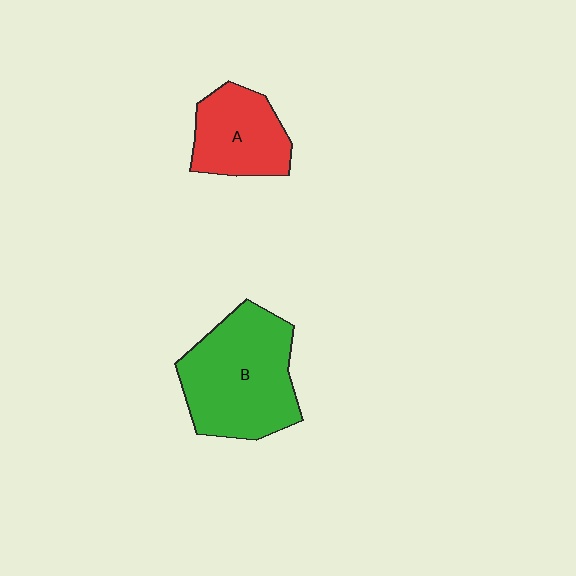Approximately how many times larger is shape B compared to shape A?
Approximately 1.7 times.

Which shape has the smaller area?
Shape A (red).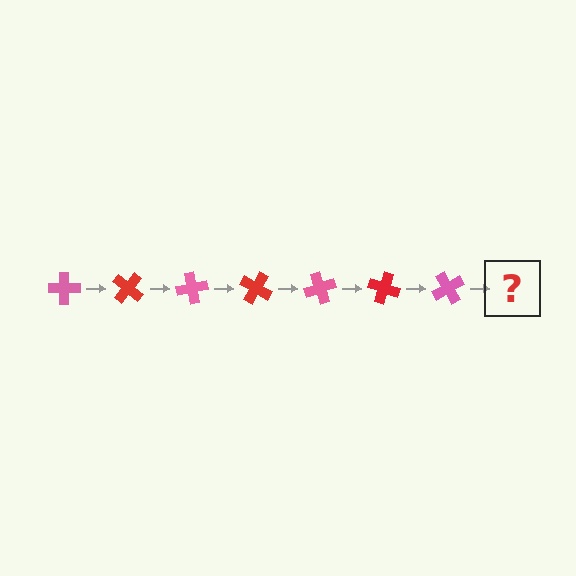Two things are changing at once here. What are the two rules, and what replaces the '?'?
The two rules are that it rotates 40 degrees each step and the color cycles through pink and red. The '?' should be a red cross, rotated 280 degrees from the start.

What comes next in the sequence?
The next element should be a red cross, rotated 280 degrees from the start.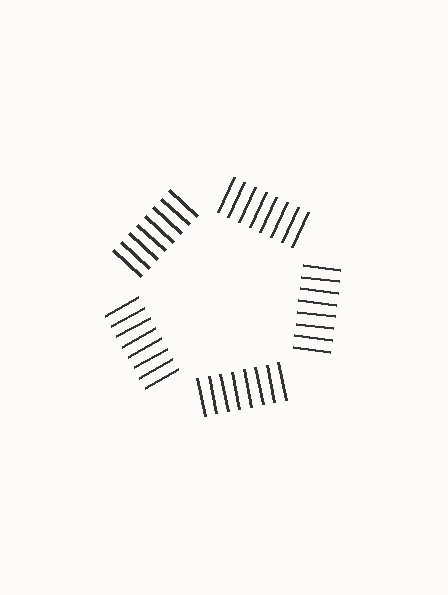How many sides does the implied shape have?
5 sides — the line-ends trace a pentagon.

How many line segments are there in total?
40 — 8 along each of the 5 edges.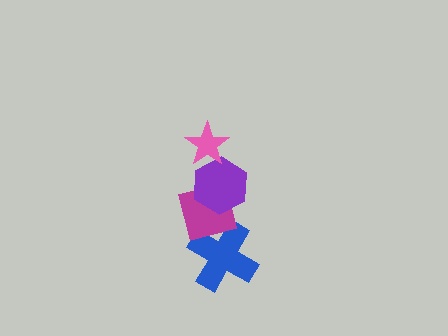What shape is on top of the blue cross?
The magenta square is on top of the blue cross.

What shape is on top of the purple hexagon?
The pink star is on top of the purple hexagon.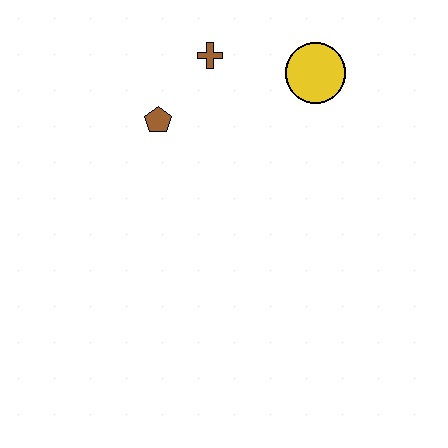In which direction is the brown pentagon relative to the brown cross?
The brown pentagon is below the brown cross.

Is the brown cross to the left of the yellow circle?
Yes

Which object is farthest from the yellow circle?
The brown pentagon is farthest from the yellow circle.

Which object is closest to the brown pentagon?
The brown cross is closest to the brown pentagon.